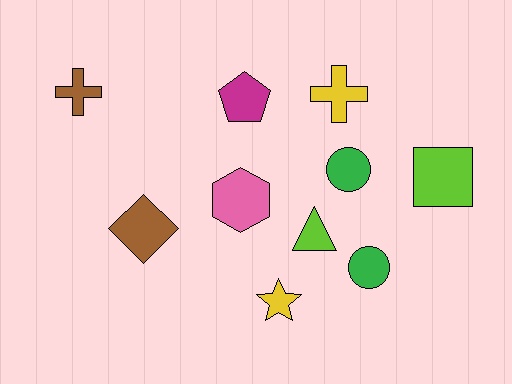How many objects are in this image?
There are 10 objects.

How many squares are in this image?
There is 1 square.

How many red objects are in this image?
There are no red objects.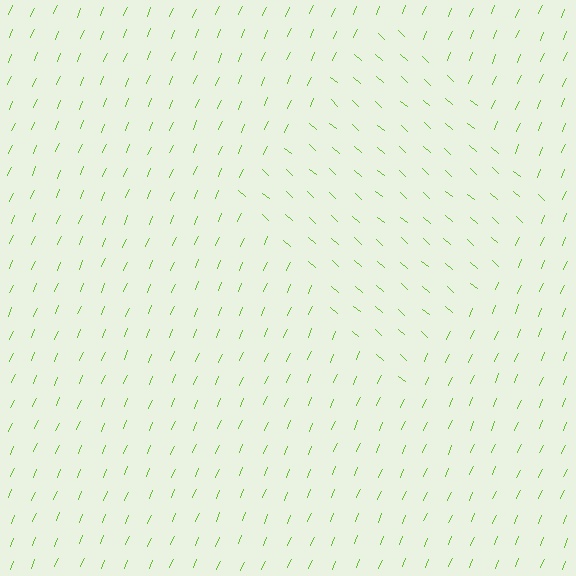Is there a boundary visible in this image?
Yes, there is a texture boundary formed by a change in line orientation.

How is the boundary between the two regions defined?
The boundary is defined purely by a change in line orientation (approximately 72 degrees difference). All lines are the same color and thickness.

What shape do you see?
I see a diamond.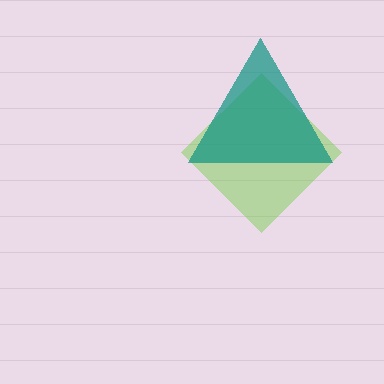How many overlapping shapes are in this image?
There are 2 overlapping shapes in the image.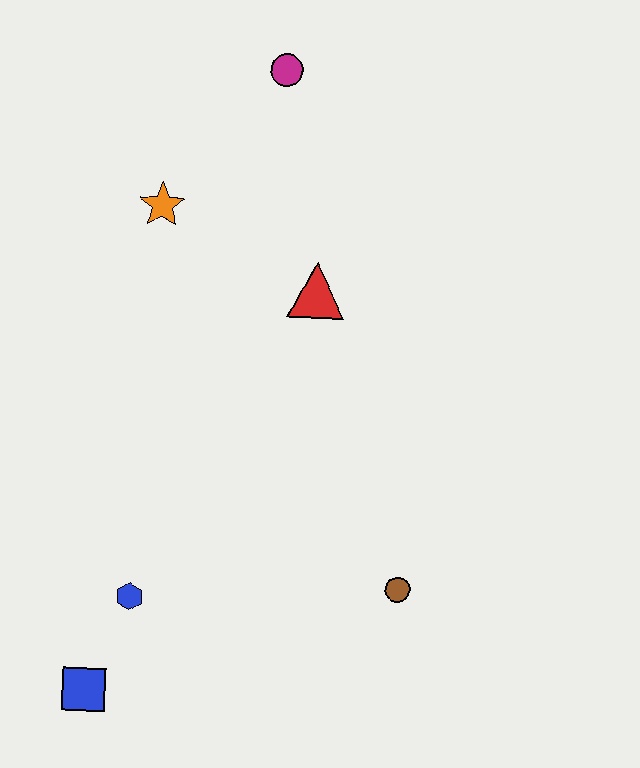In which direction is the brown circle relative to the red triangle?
The brown circle is below the red triangle.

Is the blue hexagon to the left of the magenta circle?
Yes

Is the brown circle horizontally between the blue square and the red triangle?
No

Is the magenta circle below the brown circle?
No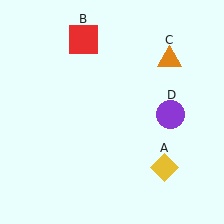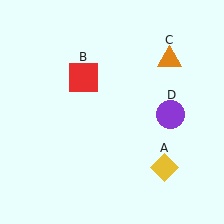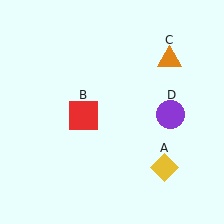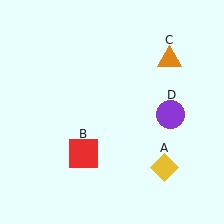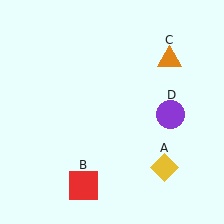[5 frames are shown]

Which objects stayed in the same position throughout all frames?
Yellow diamond (object A) and orange triangle (object C) and purple circle (object D) remained stationary.